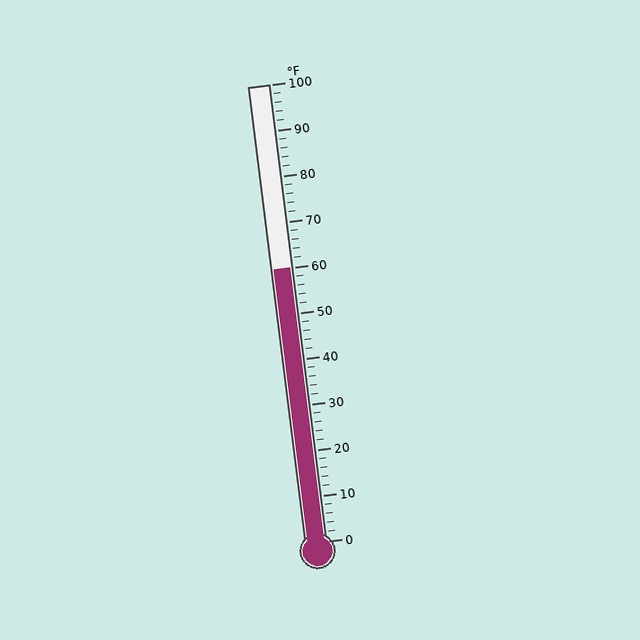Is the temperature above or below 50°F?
The temperature is above 50°F.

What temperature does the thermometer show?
The thermometer shows approximately 60°F.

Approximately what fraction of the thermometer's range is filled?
The thermometer is filled to approximately 60% of its range.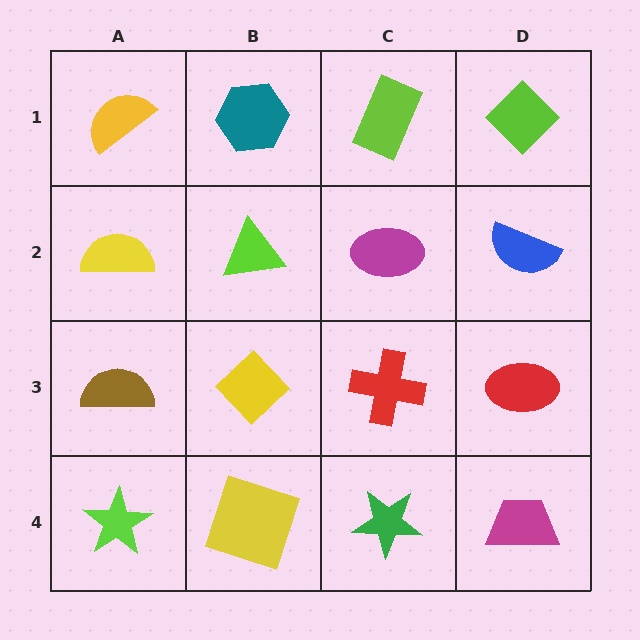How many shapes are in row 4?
4 shapes.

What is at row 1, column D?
A lime diamond.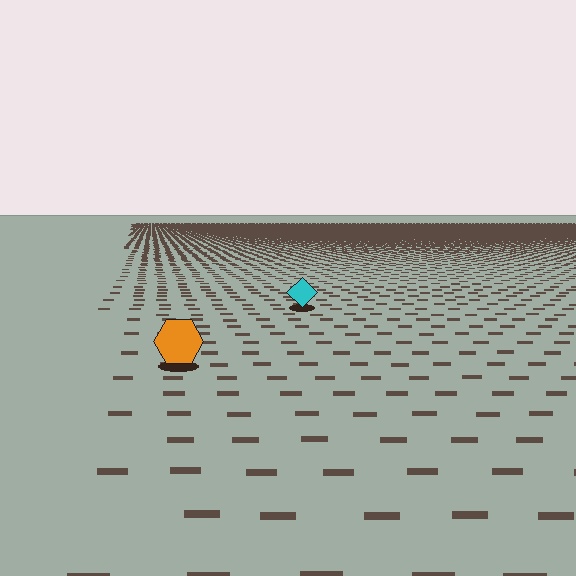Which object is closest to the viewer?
The orange hexagon is closest. The texture marks near it are larger and more spread out.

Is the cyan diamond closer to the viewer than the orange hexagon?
No. The orange hexagon is closer — you can tell from the texture gradient: the ground texture is coarser near it.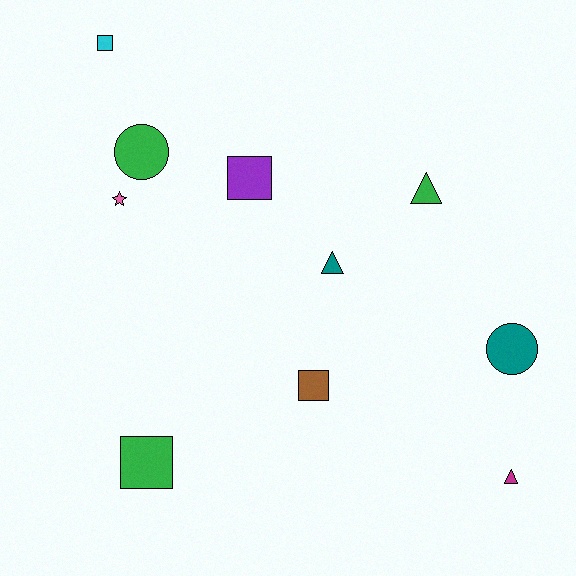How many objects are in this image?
There are 10 objects.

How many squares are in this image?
There are 4 squares.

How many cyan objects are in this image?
There is 1 cyan object.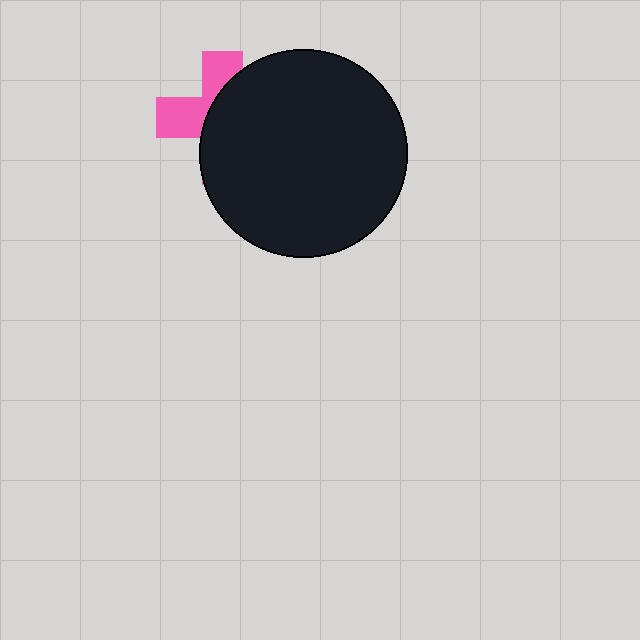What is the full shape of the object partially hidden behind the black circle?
The partially hidden object is a pink cross.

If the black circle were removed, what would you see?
You would see the complete pink cross.